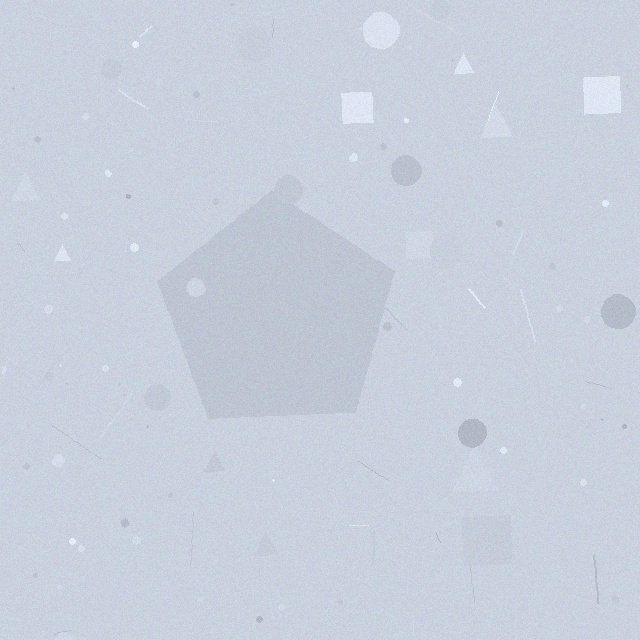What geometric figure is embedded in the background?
A pentagon is embedded in the background.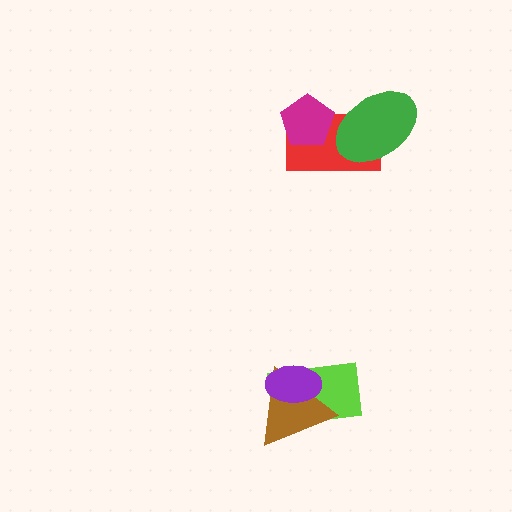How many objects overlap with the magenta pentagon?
1 object overlaps with the magenta pentagon.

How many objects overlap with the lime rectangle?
2 objects overlap with the lime rectangle.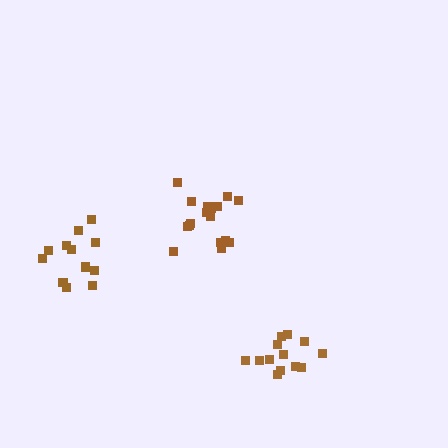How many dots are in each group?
Group 1: 13 dots, Group 2: 18 dots, Group 3: 13 dots (44 total).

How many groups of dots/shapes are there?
There are 3 groups.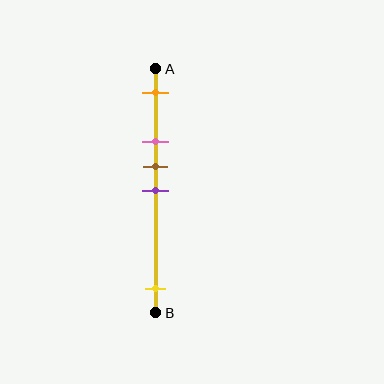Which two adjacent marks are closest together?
The brown and purple marks are the closest adjacent pair.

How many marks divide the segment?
There are 5 marks dividing the segment.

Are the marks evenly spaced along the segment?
No, the marks are not evenly spaced.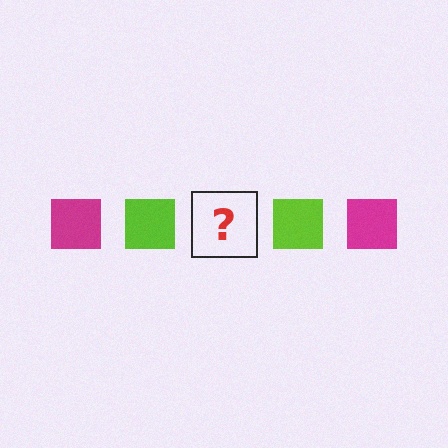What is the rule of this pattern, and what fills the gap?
The rule is that the pattern cycles through magenta, lime squares. The gap should be filled with a magenta square.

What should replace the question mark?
The question mark should be replaced with a magenta square.